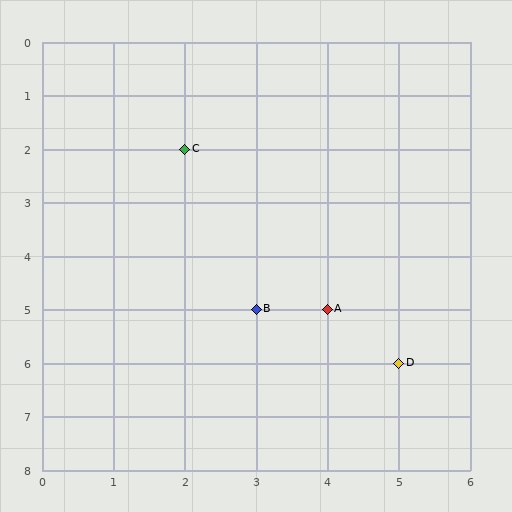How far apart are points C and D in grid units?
Points C and D are 3 columns and 4 rows apart (about 5.0 grid units diagonally).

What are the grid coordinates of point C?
Point C is at grid coordinates (2, 2).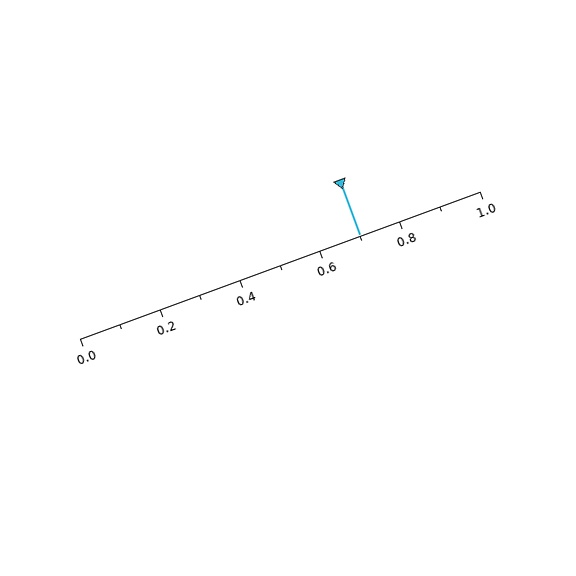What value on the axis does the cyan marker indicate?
The marker indicates approximately 0.7.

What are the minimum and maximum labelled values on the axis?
The axis runs from 0.0 to 1.0.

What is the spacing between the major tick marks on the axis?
The major ticks are spaced 0.2 apart.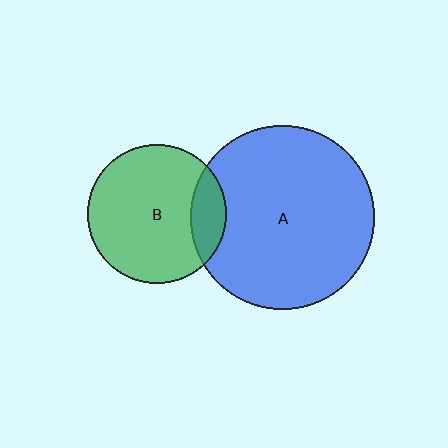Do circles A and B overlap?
Yes.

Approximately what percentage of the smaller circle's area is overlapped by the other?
Approximately 15%.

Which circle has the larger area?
Circle A (blue).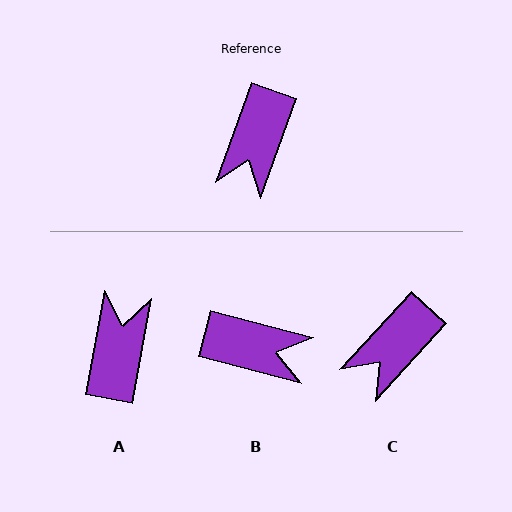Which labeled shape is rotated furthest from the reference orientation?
A, about 170 degrees away.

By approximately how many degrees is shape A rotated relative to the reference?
Approximately 170 degrees clockwise.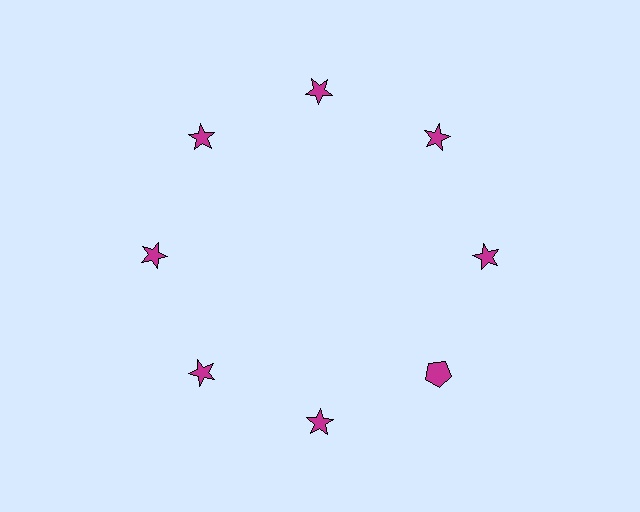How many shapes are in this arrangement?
There are 8 shapes arranged in a ring pattern.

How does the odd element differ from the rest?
It has a different shape: pentagon instead of star.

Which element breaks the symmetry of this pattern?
The magenta pentagon at roughly the 4 o'clock position breaks the symmetry. All other shapes are magenta stars.